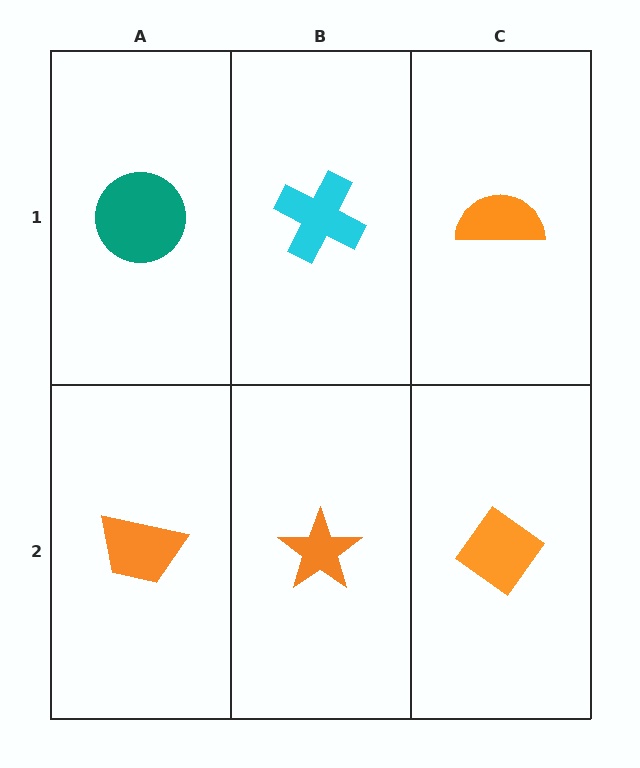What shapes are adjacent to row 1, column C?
An orange diamond (row 2, column C), a cyan cross (row 1, column B).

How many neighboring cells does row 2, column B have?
3.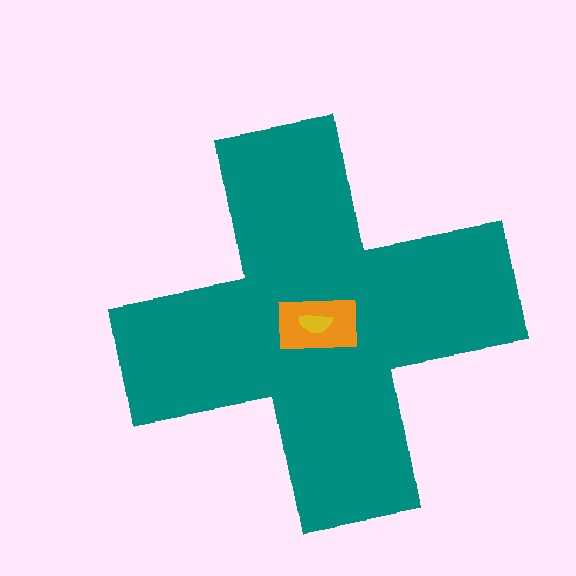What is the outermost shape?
The teal cross.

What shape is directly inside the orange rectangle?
The yellow semicircle.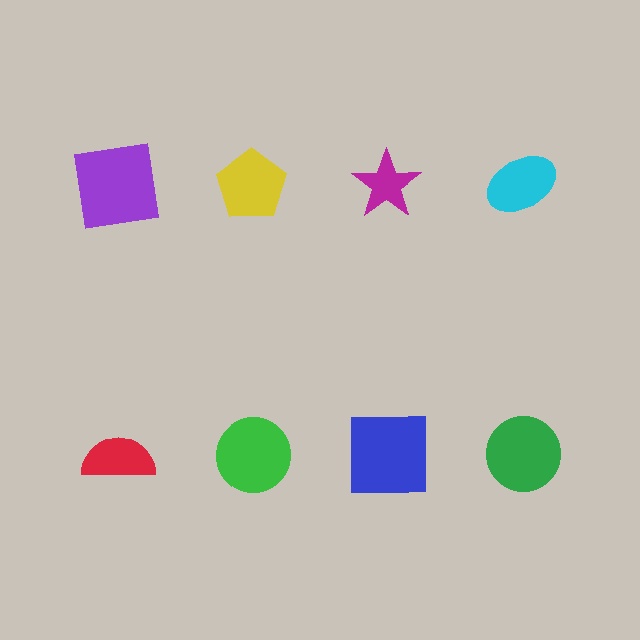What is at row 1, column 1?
A purple square.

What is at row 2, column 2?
A green circle.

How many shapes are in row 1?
4 shapes.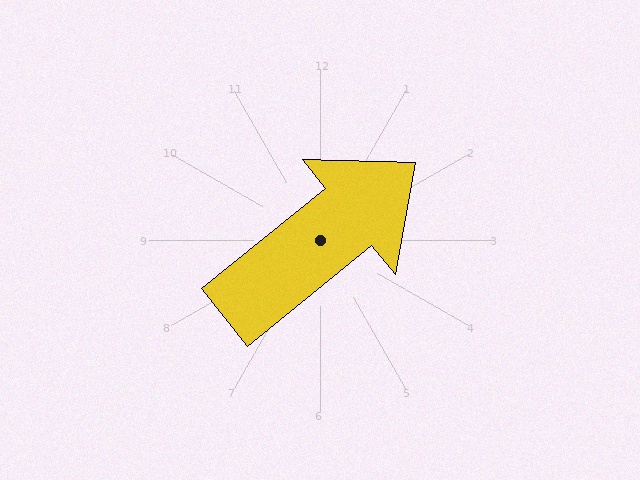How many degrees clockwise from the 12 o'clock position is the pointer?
Approximately 51 degrees.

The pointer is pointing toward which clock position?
Roughly 2 o'clock.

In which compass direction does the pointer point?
Northeast.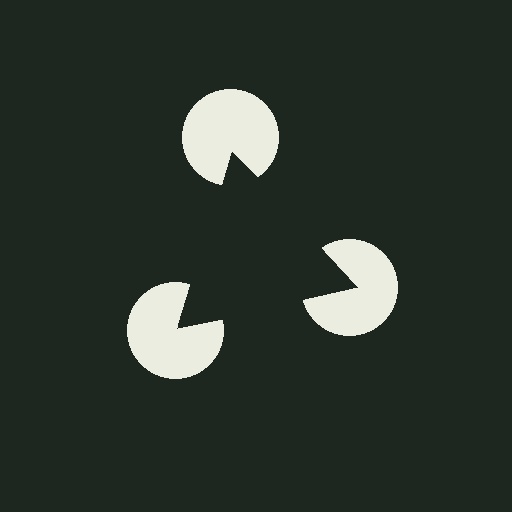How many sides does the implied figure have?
3 sides.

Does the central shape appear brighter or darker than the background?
It typically appears slightly darker than the background, even though no actual brightness change is drawn.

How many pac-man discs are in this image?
There are 3 — one at each vertex of the illusory triangle.